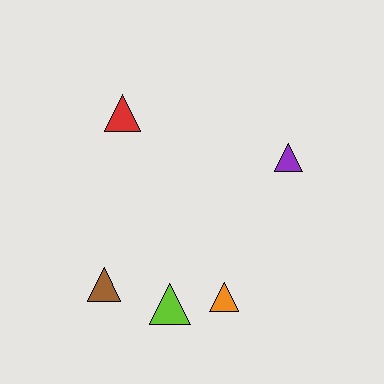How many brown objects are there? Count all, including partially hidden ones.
There is 1 brown object.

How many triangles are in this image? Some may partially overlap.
There are 5 triangles.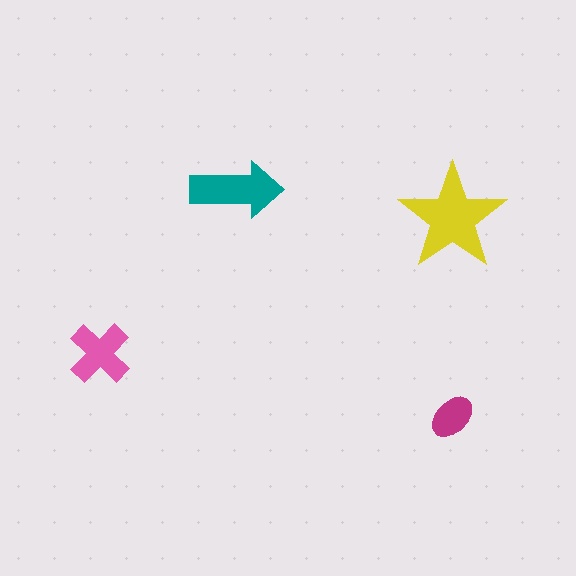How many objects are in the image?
There are 4 objects in the image.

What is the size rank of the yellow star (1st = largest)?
1st.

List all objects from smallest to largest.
The magenta ellipse, the pink cross, the teal arrow, the yellow star.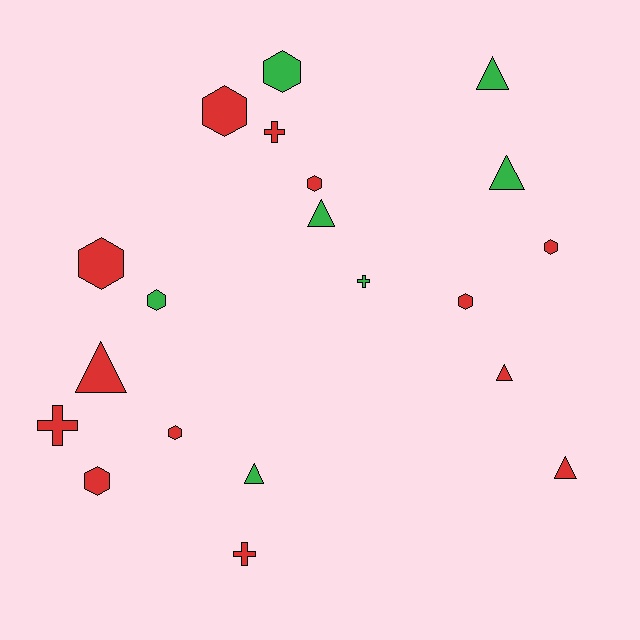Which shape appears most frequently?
Hexagon, with 9 objects.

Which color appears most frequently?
Red, with 13 objects.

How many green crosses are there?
There is 1 green cross.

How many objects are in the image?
There are 20 objects.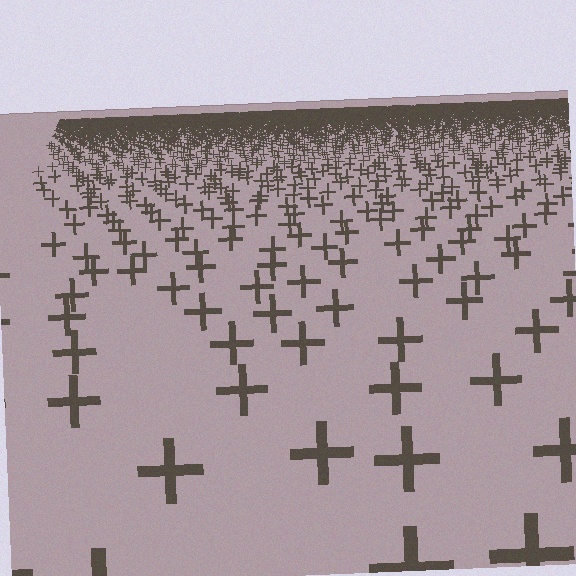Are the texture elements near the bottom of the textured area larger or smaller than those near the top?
Larger. Near the bottom, elements are closer to the viewer and appear at a bigger on-screen size.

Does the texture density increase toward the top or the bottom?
Density increases toward the top.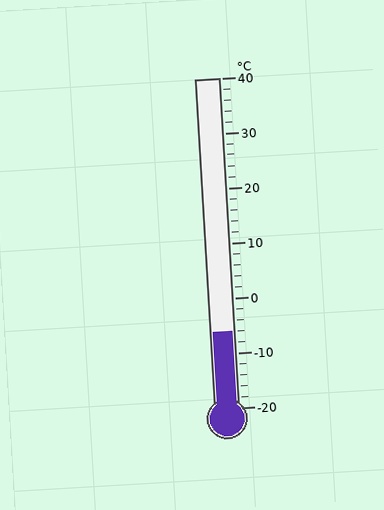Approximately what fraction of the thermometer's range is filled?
The thermometer is filled to approximately 25% of its range.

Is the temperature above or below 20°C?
The temperature is below 20°C.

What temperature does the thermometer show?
The thermometer shows approximately -6°C.